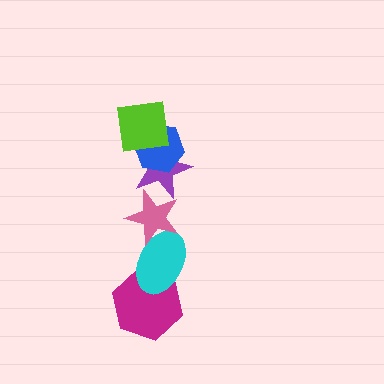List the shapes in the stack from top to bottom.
From top to bottom: the lime square, the blue hexagon, the purple star, the pink star, the cyan ellipse, the magenta hexagon.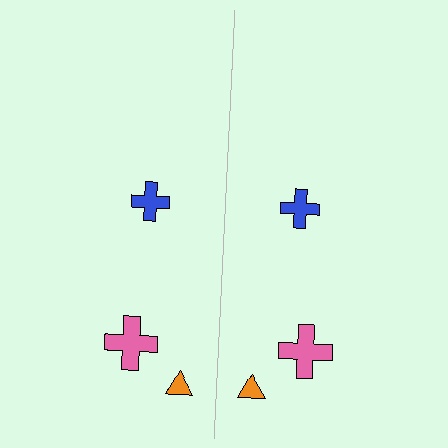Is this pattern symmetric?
Yes, this pattern has bilateral (reflection) symmetry.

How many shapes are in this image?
There are 6 shapes in this image.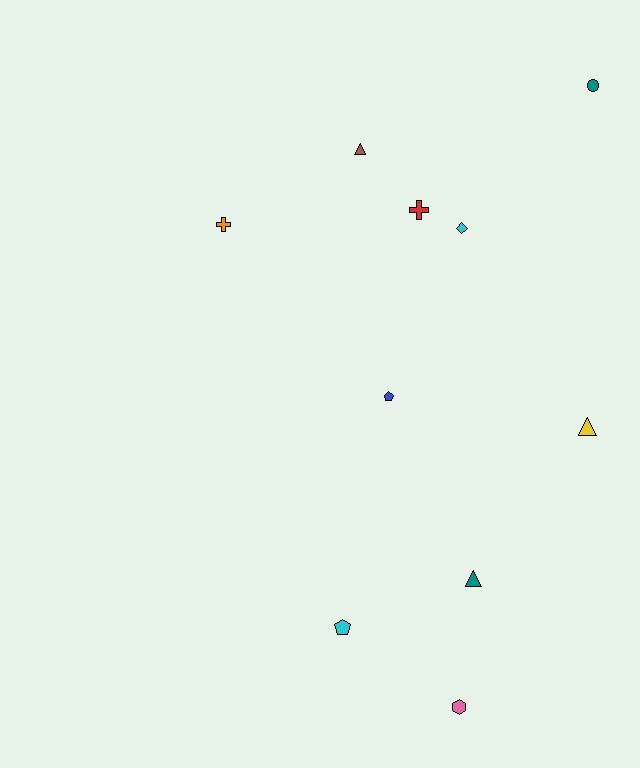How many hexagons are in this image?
There is 1 hexagon.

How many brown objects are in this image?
There is 1 brown object.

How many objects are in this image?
There are 10 objects.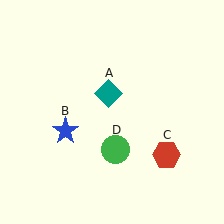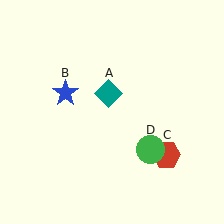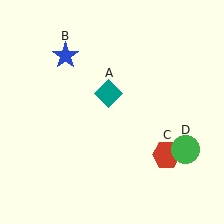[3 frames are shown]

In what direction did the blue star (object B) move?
The blue star (object B) moved up.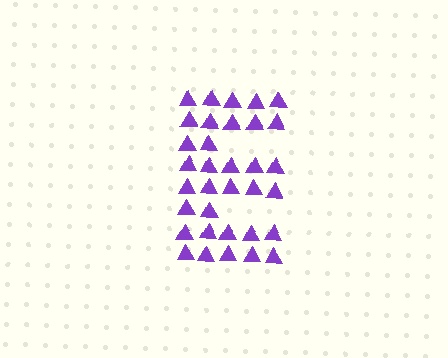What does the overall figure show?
The overall figure shows the letter E.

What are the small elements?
The small elements are triangles.